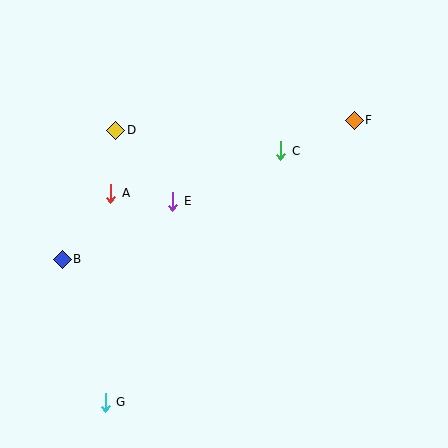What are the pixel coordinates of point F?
Point F is at (354, 120).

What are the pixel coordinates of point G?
Point G is at (105, 402).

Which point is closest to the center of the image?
Point E at (173, 201) is closest to the center.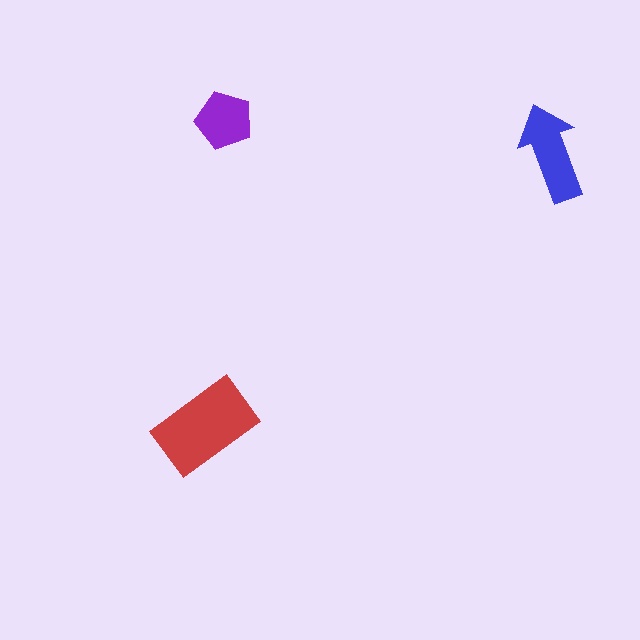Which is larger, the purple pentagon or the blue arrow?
The blue arrow.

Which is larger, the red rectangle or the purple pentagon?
The red rectangle.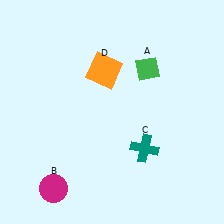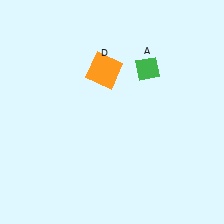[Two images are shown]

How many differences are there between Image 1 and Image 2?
There are 2 differences between the two images.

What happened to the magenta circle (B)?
The magenta circle (B) was removed in Image 2. It was in the bottom-left area of Image 1.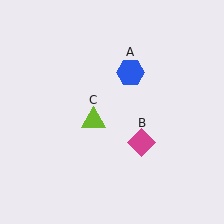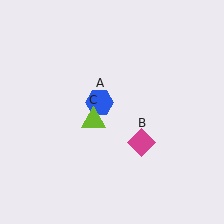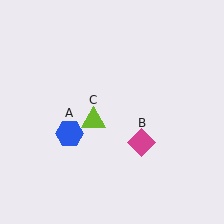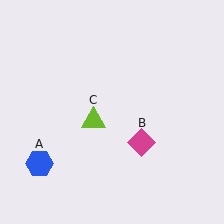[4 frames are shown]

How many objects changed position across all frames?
1 object changed position: blue hexagon (object A).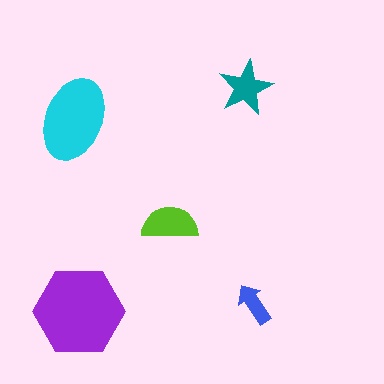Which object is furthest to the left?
The cyan ellipse is leftmost.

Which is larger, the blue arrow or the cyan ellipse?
The cyan ellipse.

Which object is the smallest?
The blue arrow.